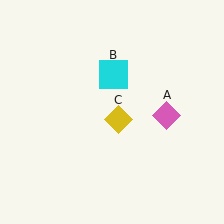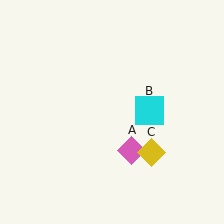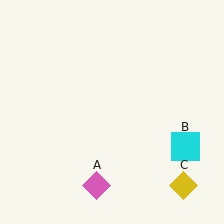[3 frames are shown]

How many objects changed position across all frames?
3 objects changed position: pink diamond (object A), cyan square (object B), yellow diamond (object C).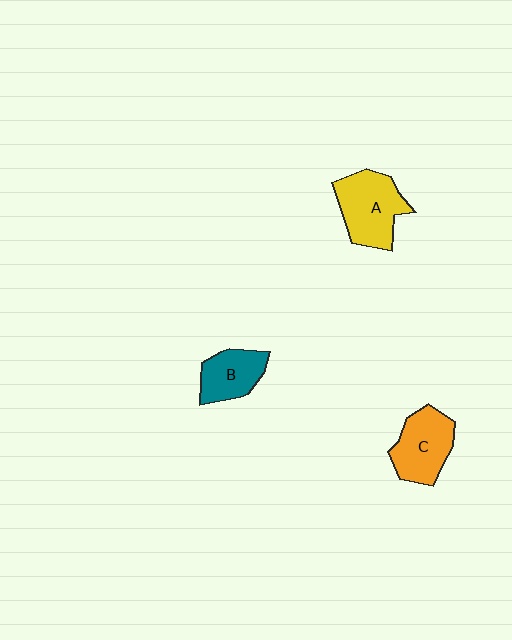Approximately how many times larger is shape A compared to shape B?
Approximately 1.5 times.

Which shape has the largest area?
Shape A (yellow).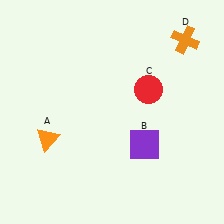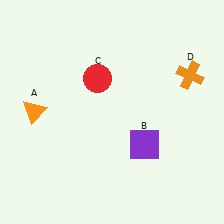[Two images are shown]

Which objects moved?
The objects that moved are: the orange triangle (A), the red circle (C), the orange cross (D).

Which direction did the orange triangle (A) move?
The orange triangle (A) moved up.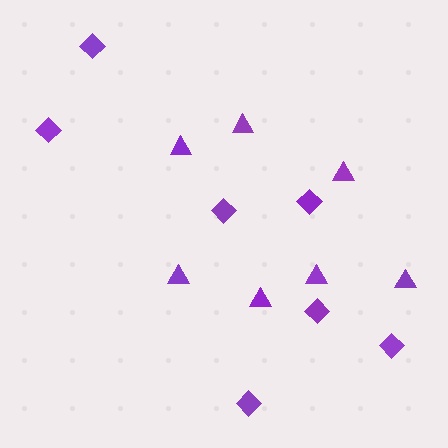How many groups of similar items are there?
There are 2 groups: one group of triangles (7) and one group of diamonds (7).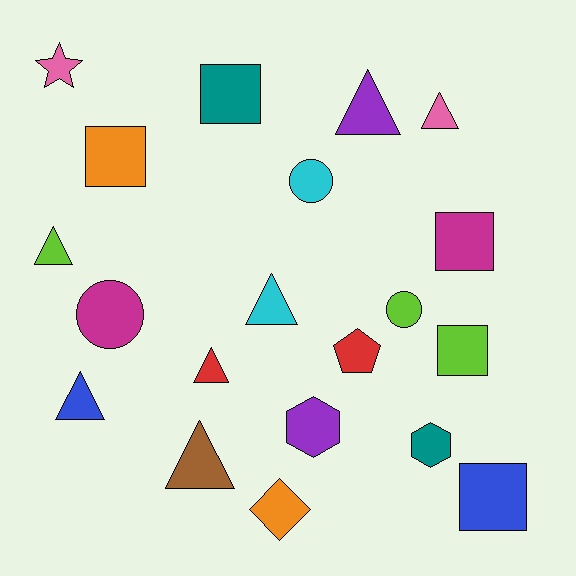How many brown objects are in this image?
There is 1 brown object.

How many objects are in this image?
There are 20 objects.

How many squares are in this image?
There are 5 squares.